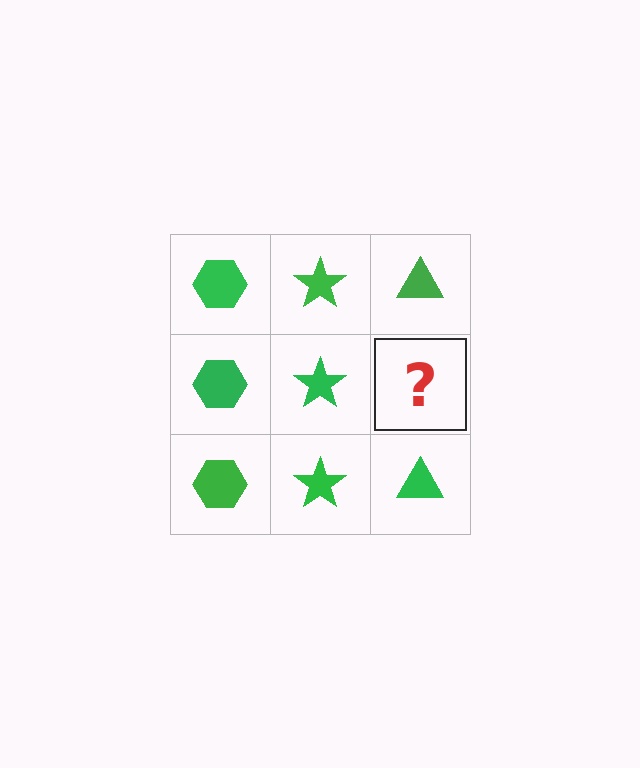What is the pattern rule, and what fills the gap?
The rule is that each column has a consistent shape. The gap should be filled with a green triangle.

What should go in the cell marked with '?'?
The missing cell should contain a green triangle.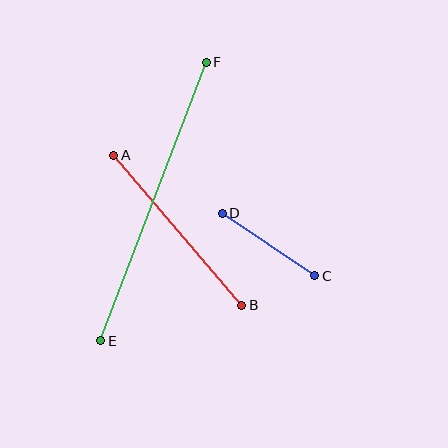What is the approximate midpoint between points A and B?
The midpoint is at approximately (178, 230) pixels.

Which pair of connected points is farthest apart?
Points E and F are farthest apart.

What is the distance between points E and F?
The distance is approximately 298 pixels.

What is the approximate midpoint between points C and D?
The midpoint is at approximately (269, 245) pixels.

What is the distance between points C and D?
The distance is approximately 112 pixels.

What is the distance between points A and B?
The distance is approximately 197 pixels.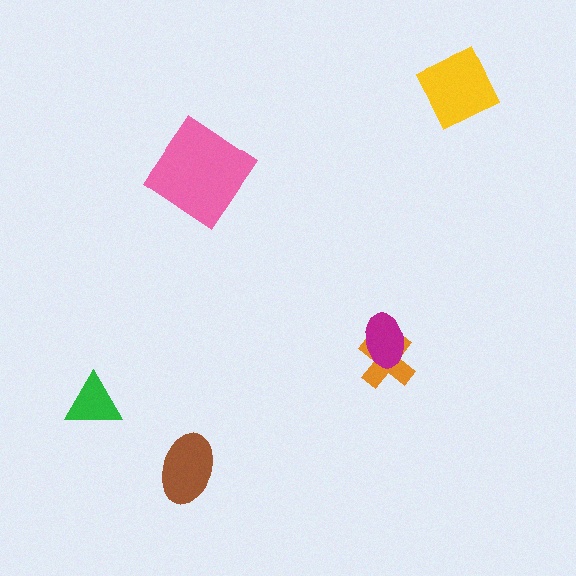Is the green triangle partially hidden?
No, no other shape covers it.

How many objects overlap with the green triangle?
0 objects overlap with the green triangle.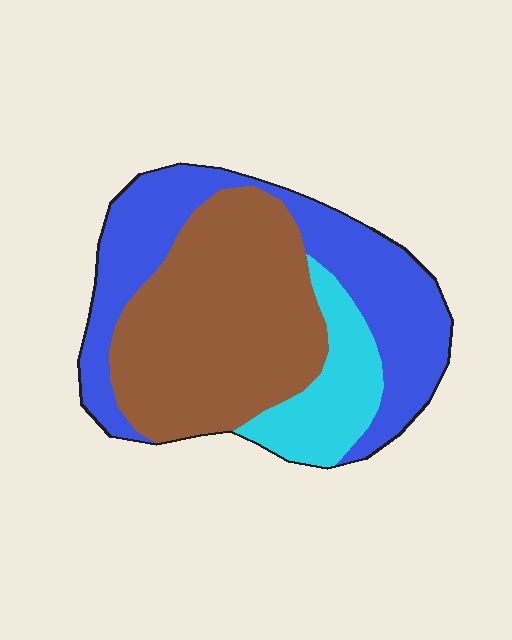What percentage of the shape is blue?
Blue takes up about three eighths (3/8) of the shape.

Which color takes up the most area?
Brown, at roughly 45%.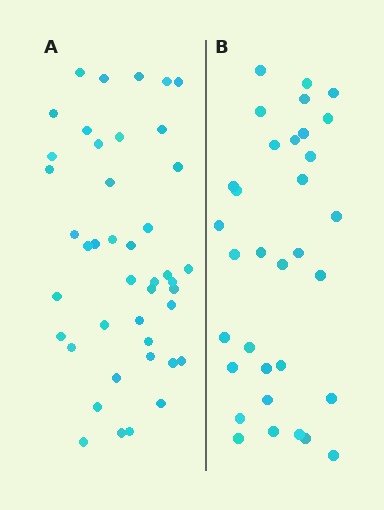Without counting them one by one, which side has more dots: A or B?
Region A (the left region) has more dots.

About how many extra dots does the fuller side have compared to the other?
Region A has roughly 10 or so more dots than region B.